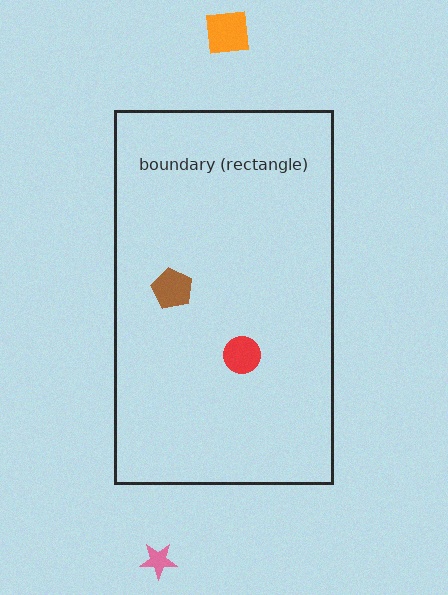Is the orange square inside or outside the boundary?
Outside.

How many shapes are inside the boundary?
2 inside, 2 outside.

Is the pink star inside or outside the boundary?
Outside.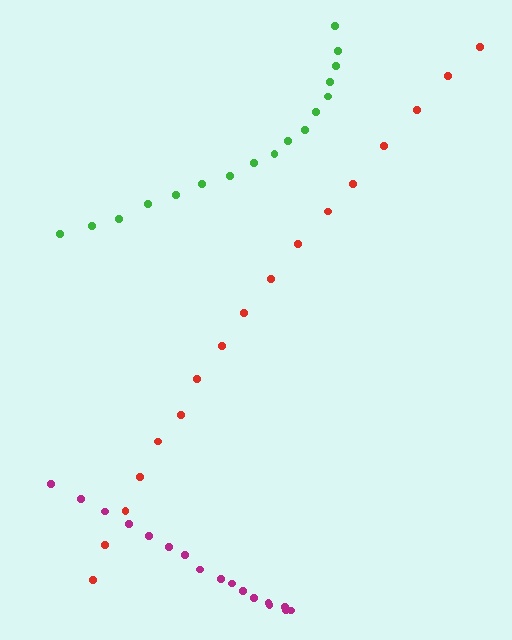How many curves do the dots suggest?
There are 3 distinct paths.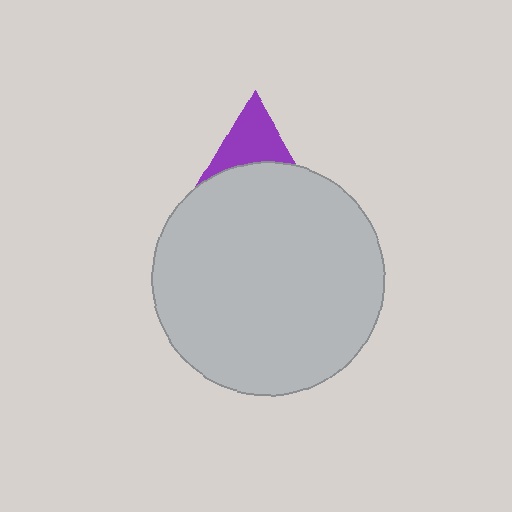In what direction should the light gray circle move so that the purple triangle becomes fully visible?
The light gray circle should move down. That is the shortest direction to clear the overlap and leave the purple triangle fully visible.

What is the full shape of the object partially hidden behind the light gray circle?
The partially hidden object is a purple triangle.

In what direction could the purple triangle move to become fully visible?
The purple triangle could move up. That would shift it out from behind the light gray circle entirely.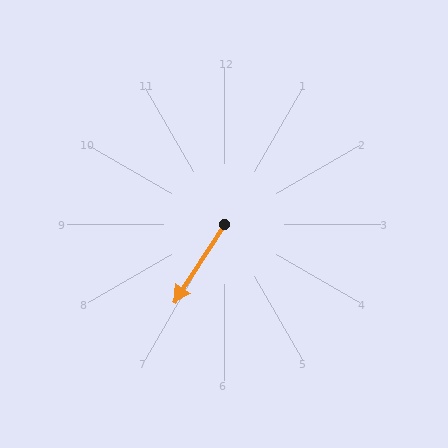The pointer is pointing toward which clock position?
Roughly 7 o'clock.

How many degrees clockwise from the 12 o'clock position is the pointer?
Approximately 213 degrees.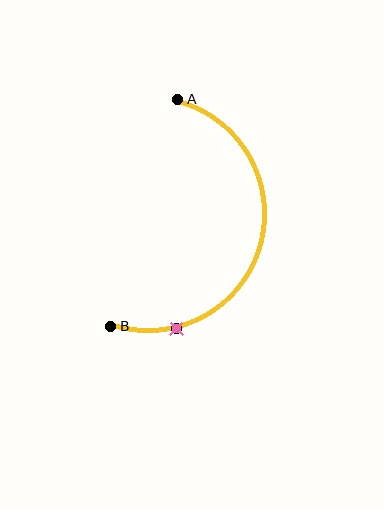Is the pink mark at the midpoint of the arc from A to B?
No. The pink mark lies on the arc but is closer to endpoint B. The arc midpoint would be at the point on the curve equidistant along the arc from both A and B.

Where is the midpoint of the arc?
The arc midpoint is the point on the curve farthest from the straight line joining A and B. It sits to the right of that line.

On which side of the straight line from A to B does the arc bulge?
The arc bulges to the right of the straight line connecting A and B.